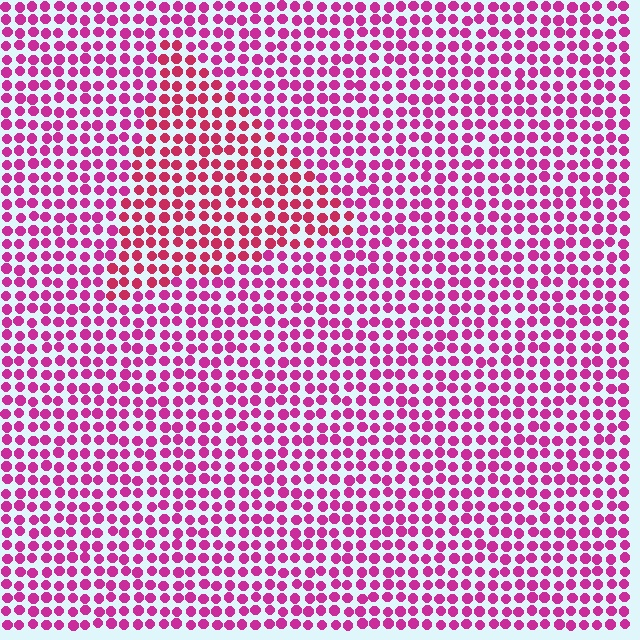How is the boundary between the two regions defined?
The boundary is defined purely by a slight shift in hue (about 24 degrees). Spacing, size, and orientation are identical on both sides.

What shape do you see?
I see a triangle.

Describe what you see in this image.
The image is filled with small magenta elements in a uniform arrangement. A triangle-shaped region is visible where the elements are tinted to a slightly different hue, forming a subtle color boundary.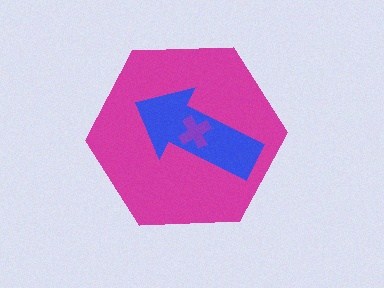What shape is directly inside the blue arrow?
The purple cross.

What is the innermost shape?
The purple cross.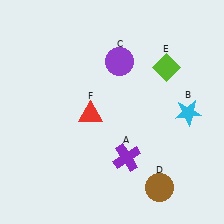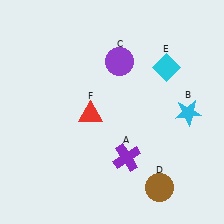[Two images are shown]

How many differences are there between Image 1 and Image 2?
There is 1 difference between the two images.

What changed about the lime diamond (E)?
In Image 1, E is lime. In Image 2, it changed to cyan.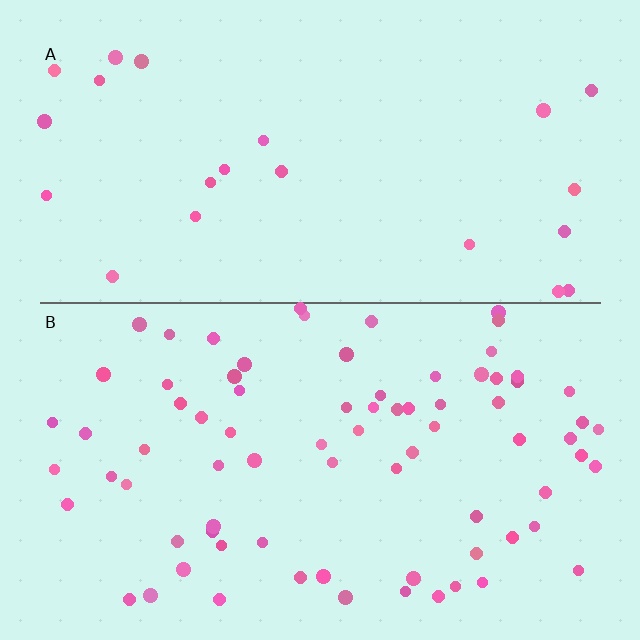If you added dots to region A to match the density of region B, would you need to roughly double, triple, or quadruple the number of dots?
Approximately triple.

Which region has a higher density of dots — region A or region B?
B (the bottom).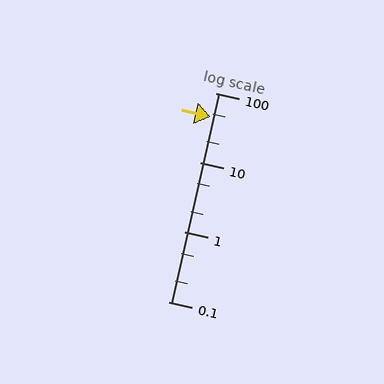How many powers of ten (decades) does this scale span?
The scale spans 3 decades, from 0.1 to 100.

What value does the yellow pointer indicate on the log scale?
The pointer indicates approximately 45.